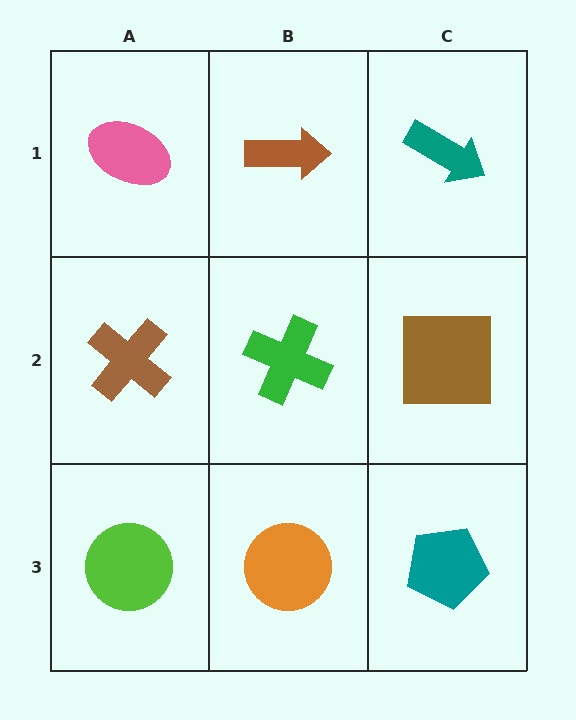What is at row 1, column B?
A brown arrow.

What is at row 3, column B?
An orange circle.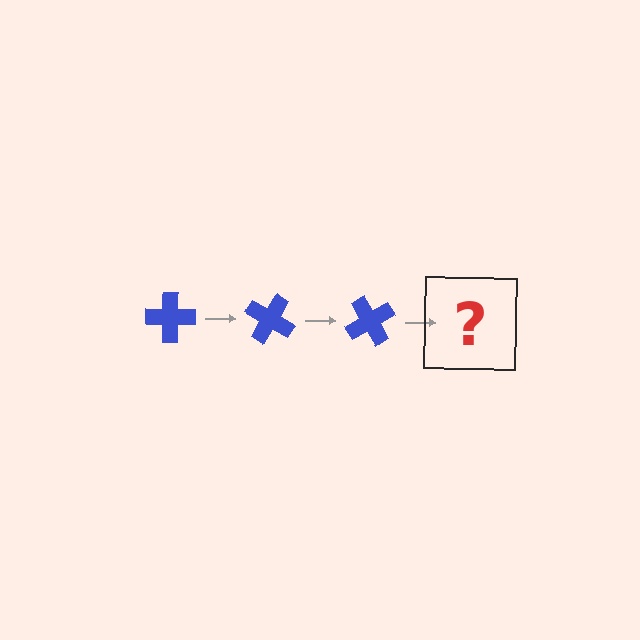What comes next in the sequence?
The next element should be a blue cross rotated 90 degrees.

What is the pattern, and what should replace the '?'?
The pattern is that the cross rotates 30 degrees each step. The '?' should be a blue cross rotated 90 degrees.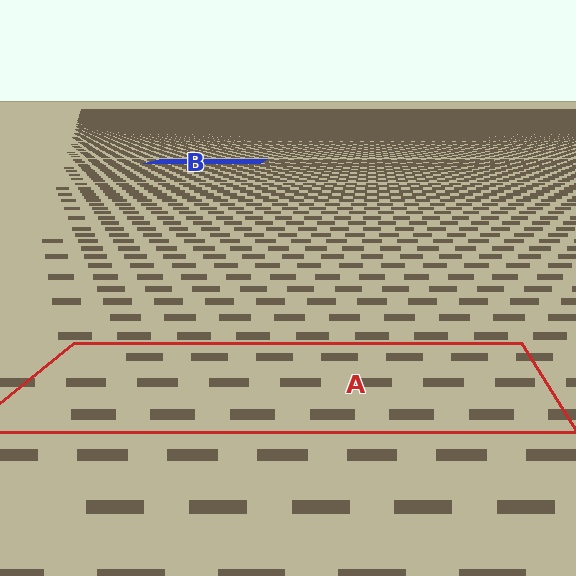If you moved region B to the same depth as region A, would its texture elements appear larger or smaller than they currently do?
They would appear larger. At a closer depth, the same texture elements are projected at a bigger on-screen size.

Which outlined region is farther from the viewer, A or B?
Region B is farther from the viewer — the texture elements inside it appear smaller and more densely packed.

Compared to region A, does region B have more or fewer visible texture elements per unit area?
Region B has more texture elements per unit area — they are packed more densely because it is farther away.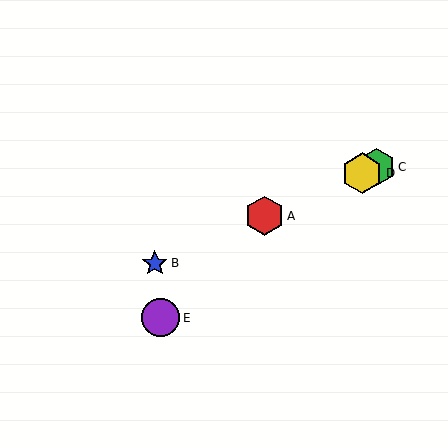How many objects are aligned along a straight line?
4 objects (A, B, C, D) are aligned along a straight line.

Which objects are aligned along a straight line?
Objects A, B, C, D are aligned along a straight line.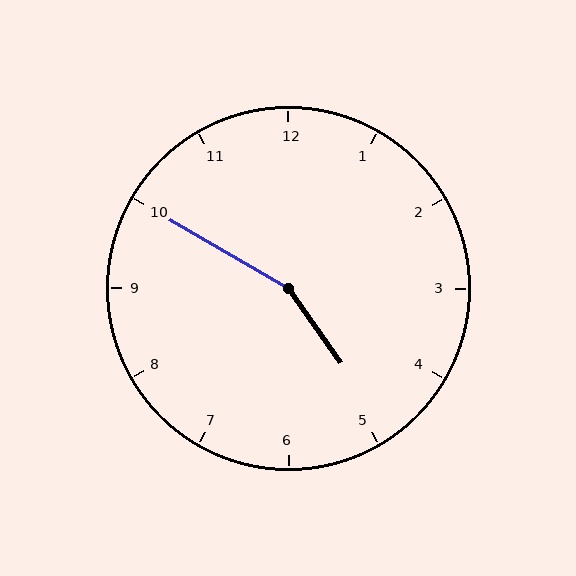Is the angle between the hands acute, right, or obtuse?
It is obtuse.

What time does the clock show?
4:50.